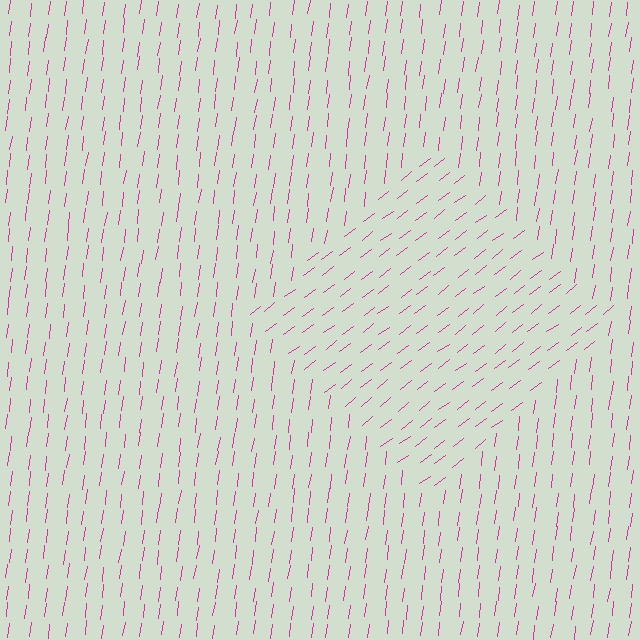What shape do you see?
I see a diamond.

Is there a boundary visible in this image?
Yes, there is a texture boundary formed by a change in line orientation.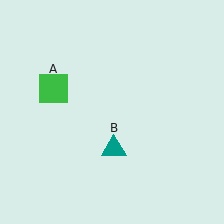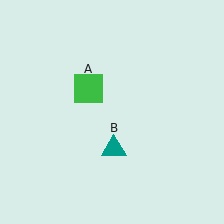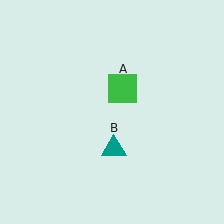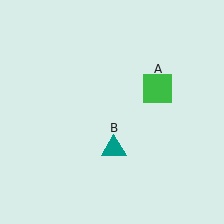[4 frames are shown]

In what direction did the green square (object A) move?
The green square (object A) moved right.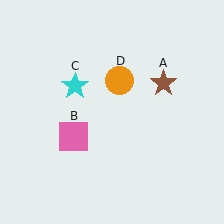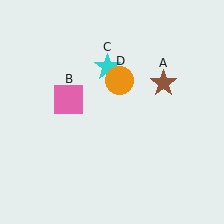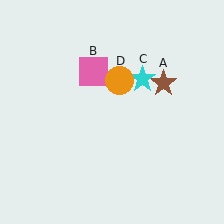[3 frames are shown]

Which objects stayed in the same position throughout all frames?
Brown star (object A) and orange circle (object D) remained stationary.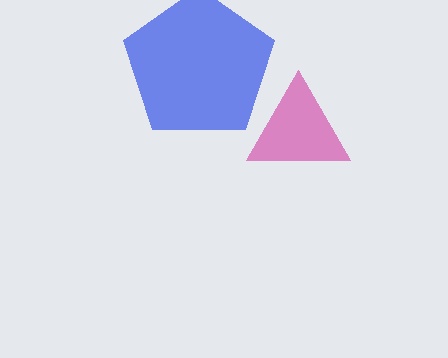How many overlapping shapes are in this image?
There are 2 overlapping shapes in the image.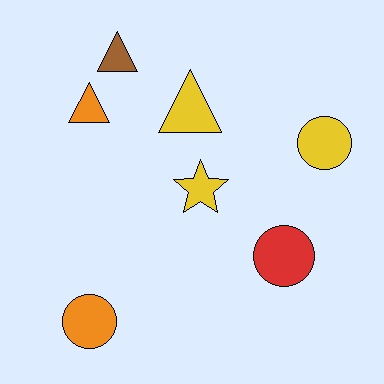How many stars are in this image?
There is 1 star.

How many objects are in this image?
There are 7 objects.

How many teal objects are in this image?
There are no teal objects.